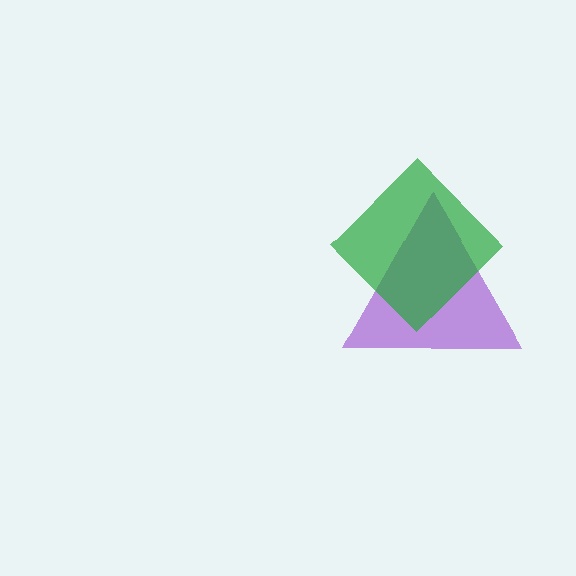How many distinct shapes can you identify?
There are 2 distinct shapes: a purple triangle, a green diamond.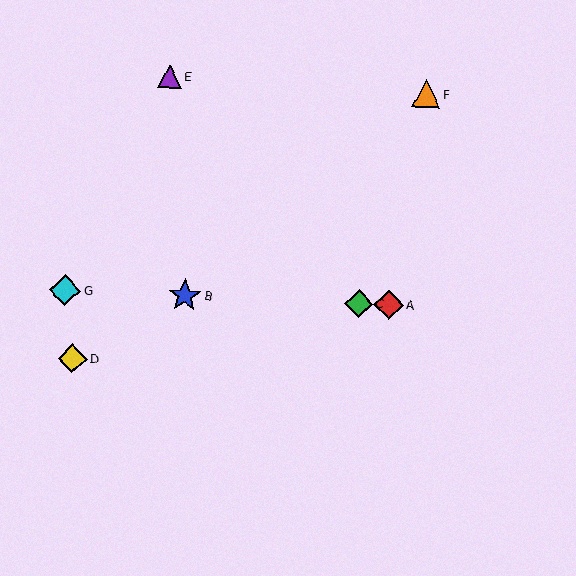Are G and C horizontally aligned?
Yes, both are at y≈290.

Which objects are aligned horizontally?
Objects A, B, C, G are aligned horizontally.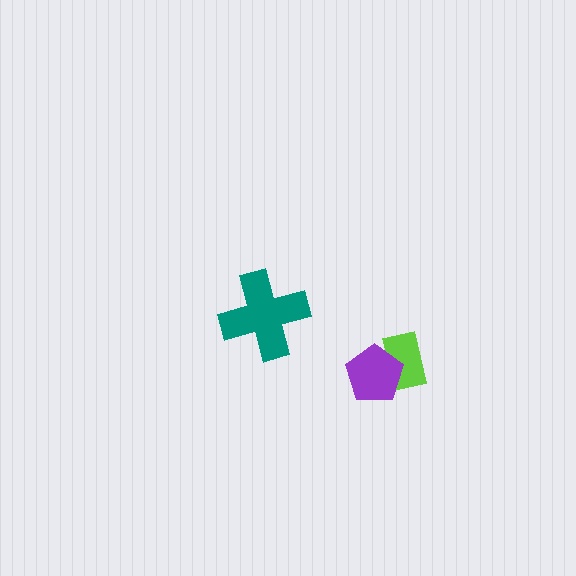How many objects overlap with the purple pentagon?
1 object overlaps with the purple pentagon.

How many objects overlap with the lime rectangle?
1 object overlaps with the lime rectangle.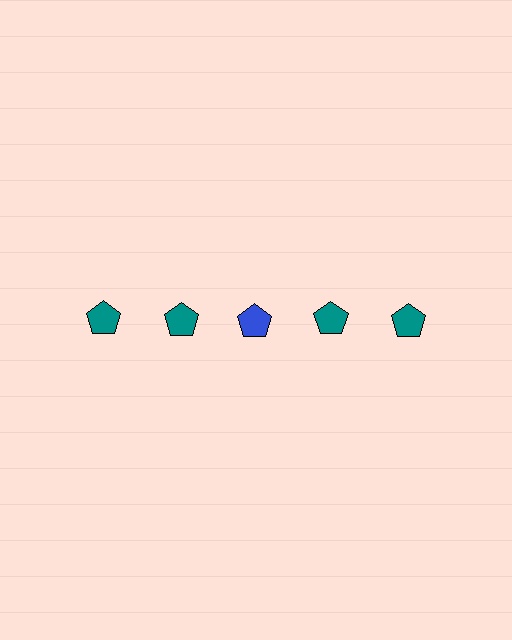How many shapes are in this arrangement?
There are 5 shapes arranged in a grid pattern.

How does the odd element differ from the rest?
It has a different color: blue instead of teal.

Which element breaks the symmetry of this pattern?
The blue pentagon in the top row, center column breaks the symmetry. All other shapes are teal pentagons.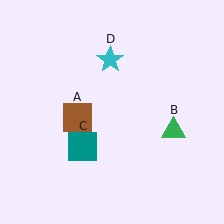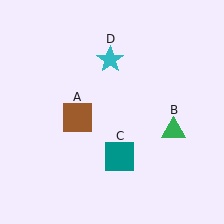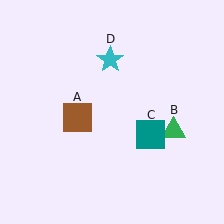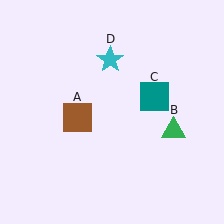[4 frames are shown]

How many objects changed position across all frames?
1 object changed position: teal square (object C).